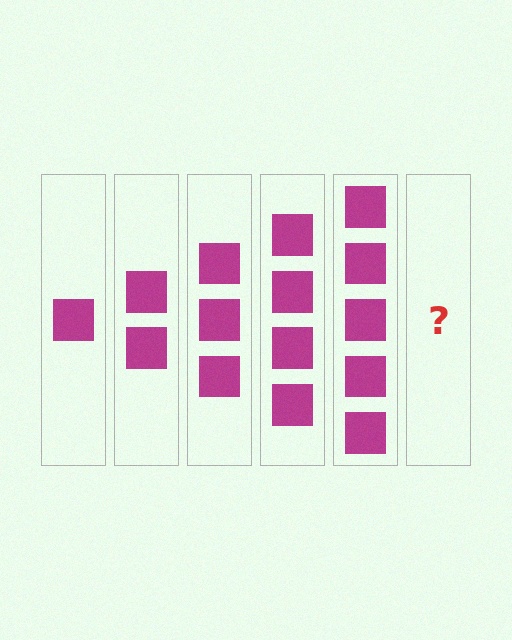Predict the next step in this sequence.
The next step is 6 squares.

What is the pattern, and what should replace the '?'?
The pattern is that each step adds one more square. The '?' should be 6 squares.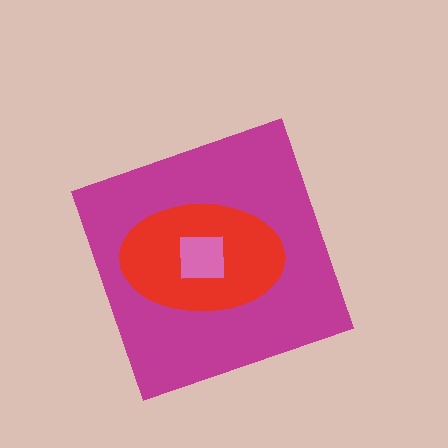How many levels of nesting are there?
3.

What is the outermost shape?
The magenta diamond.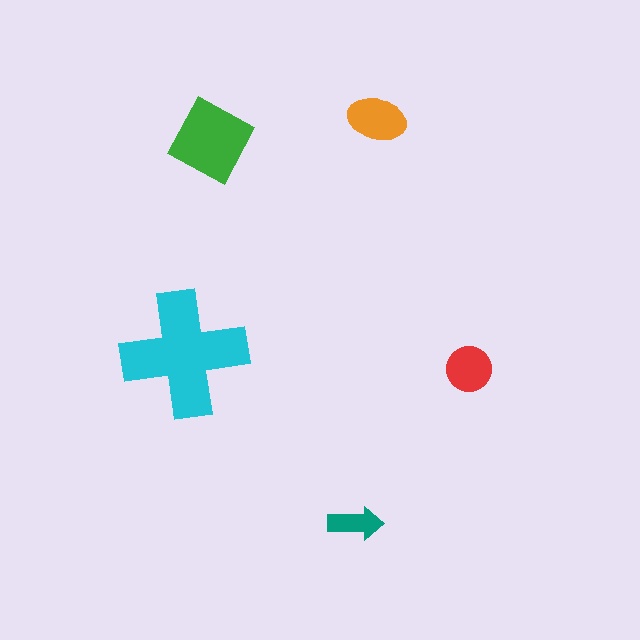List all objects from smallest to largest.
The teal arrow, the red circle, the orange ellipse, the green diamond, the cyan cross.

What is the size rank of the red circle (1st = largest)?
4th.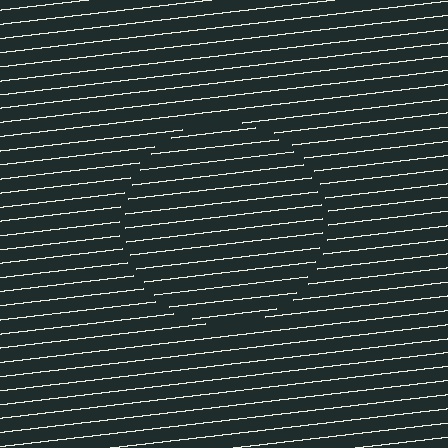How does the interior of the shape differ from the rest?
The interior of the shape contains the same grating, shifted by half a period — the contour is defined by the phase discontinuity where line-ends from the inner and outer gratings abut.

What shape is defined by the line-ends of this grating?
An illusory circle. The interior of the shape contains the same grating, shifted by half a period — the contour is defined by the phase discontinuity where line-ends from the inner and outer gratings abut.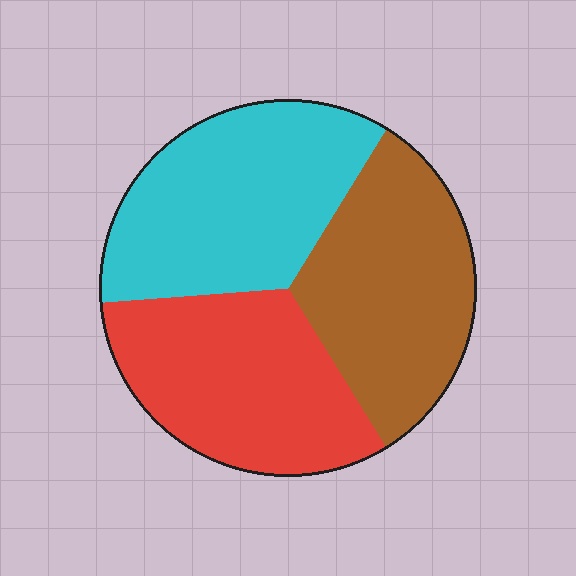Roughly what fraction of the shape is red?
Red covers 32% of the shape.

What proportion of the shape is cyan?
Cyan covers about 35% of the shape.